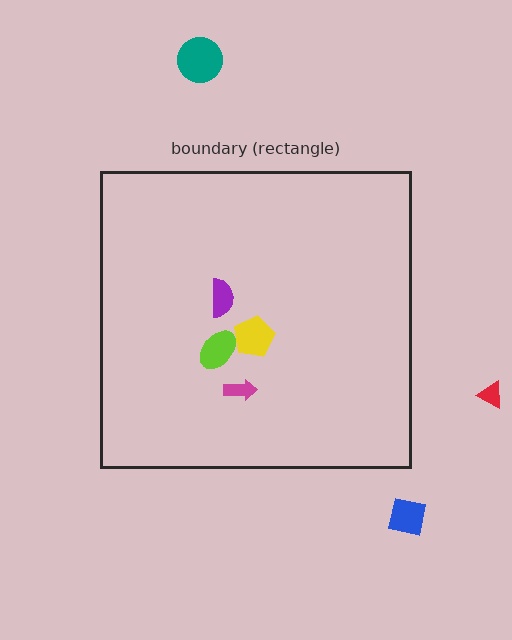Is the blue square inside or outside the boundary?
Outside.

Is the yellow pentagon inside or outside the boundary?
Inside.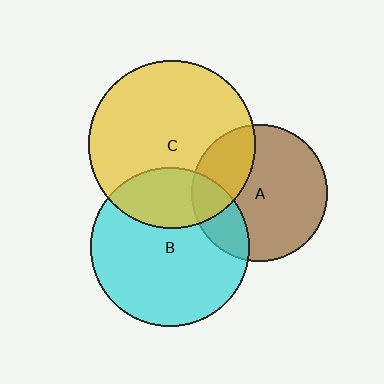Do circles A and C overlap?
Yes.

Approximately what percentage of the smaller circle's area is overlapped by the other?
Approximately 30%.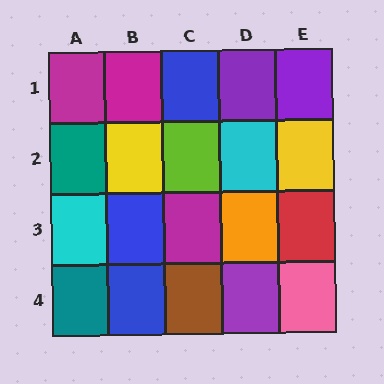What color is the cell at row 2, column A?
Teal.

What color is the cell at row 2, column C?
Lime.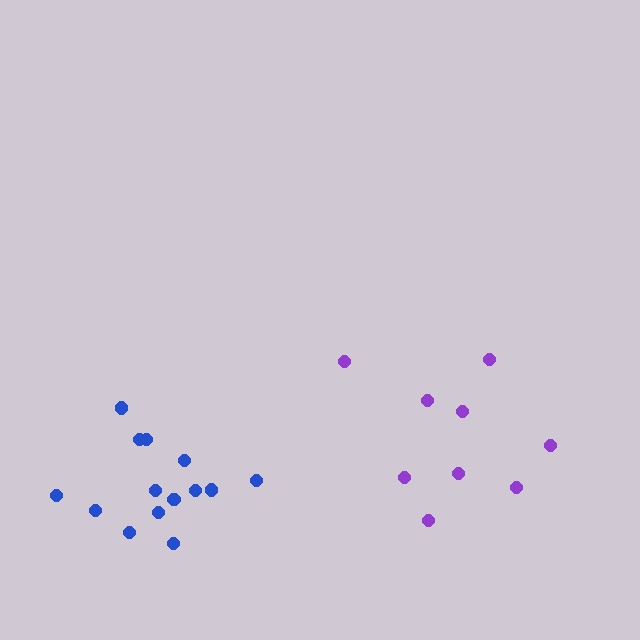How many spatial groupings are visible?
There are 2 spatial groupings.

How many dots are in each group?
Group 1: 9 dots, Group 2: 14 dots (23 total).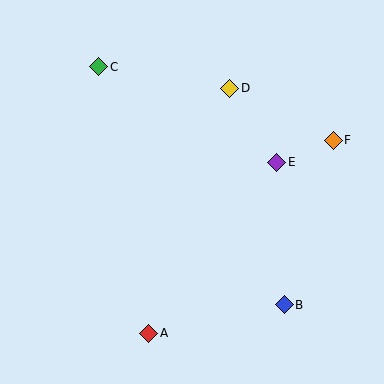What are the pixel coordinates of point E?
Point E is at (277, 162).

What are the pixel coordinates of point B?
Point B is at (284, 305).